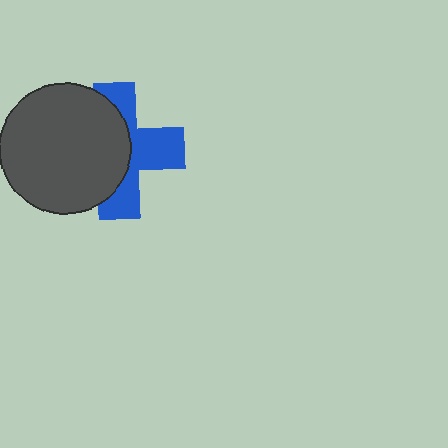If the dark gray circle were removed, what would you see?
You would see the complete blue cross.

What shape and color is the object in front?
The object in front is a dark gray circle.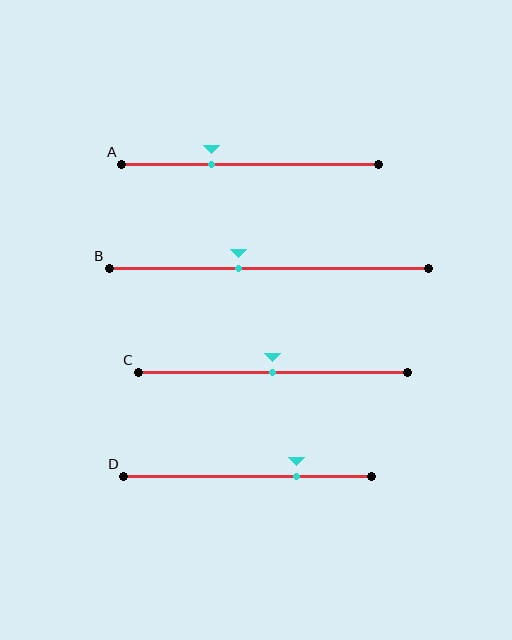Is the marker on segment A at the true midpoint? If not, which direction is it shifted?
No, the marker on segment A is shifted to the left by about 15% of the segment length.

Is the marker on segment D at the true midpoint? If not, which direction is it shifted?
No, the marker on segment D is shifted to the right by about 20% of the segment length.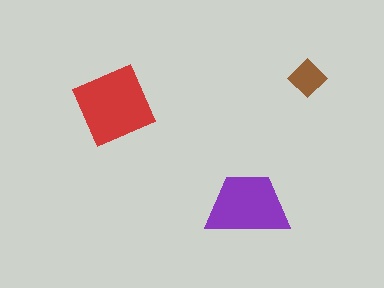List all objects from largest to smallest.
The red square, the purple trapezoid, the brown diamond.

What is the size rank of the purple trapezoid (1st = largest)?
2nd.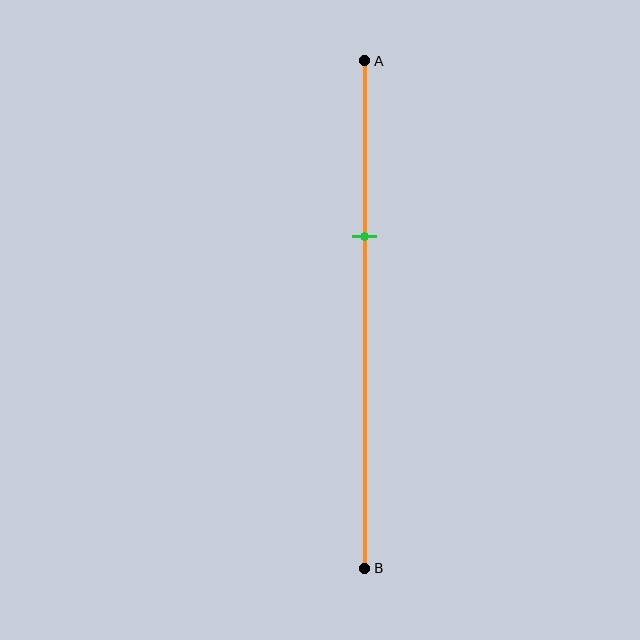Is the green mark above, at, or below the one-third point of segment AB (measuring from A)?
The green mark is approximately at the one-third point of segment AB.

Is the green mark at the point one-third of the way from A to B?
Yes, the mark is approximately at the one-third point.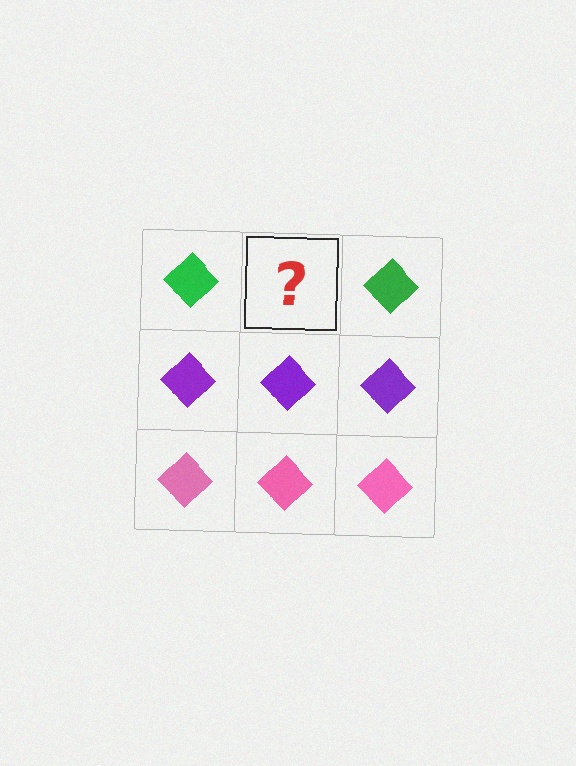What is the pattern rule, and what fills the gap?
The rule is that each row has a consistent color. The gap should be filled with a green diamond.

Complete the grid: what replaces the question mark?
The question mark should be replaced with a green diamond.